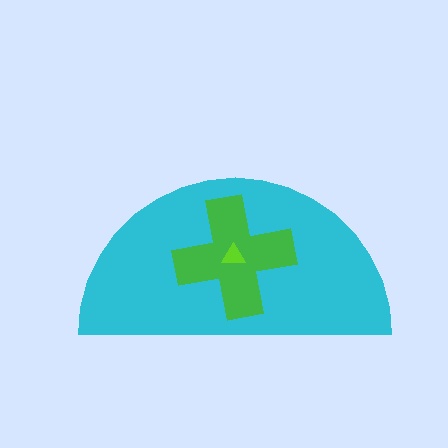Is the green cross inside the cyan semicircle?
Yes.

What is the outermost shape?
The cyan semicircle.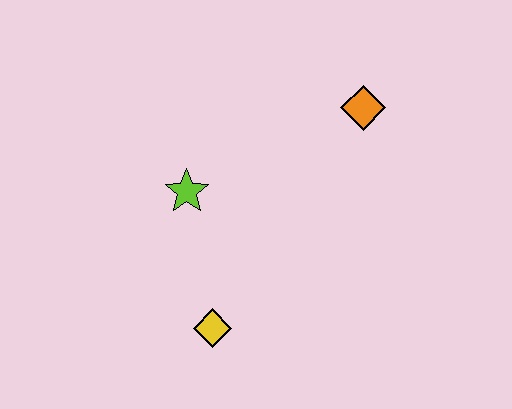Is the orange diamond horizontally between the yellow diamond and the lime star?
No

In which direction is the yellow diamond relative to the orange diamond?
The yellow diamond is below the orange diamond.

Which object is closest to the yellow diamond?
The lime star is closest to the yellow diamond.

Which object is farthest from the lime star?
The orange diamond is farthest from the lime star.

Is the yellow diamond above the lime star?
No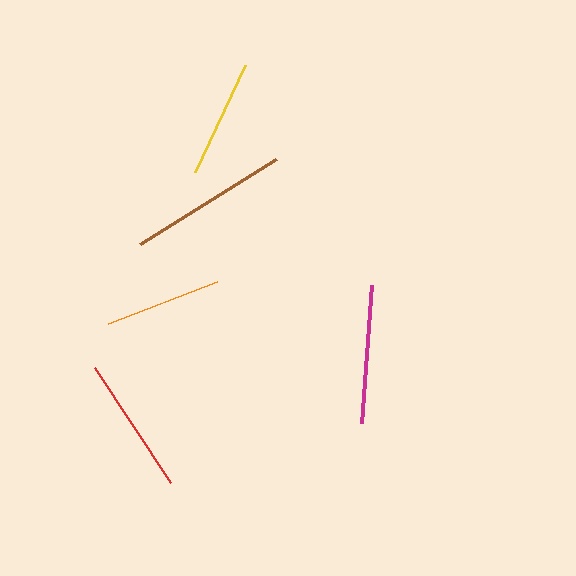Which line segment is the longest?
The brown line is the longest at approximately 160 pixels.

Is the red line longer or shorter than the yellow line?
The red line is longer than the yellow line.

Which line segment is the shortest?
The orange line is the shortest at approximately 116 pixels.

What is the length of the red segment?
The red segment is approximately 137 pixels long.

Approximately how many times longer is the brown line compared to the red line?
The brown line is approximately 1.2 times the length of the red line.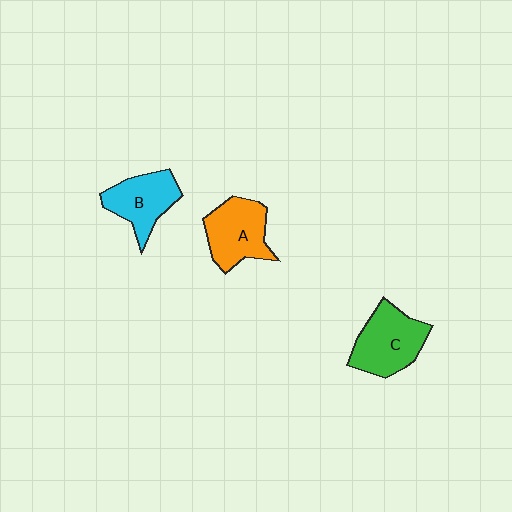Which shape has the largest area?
Shape C (green).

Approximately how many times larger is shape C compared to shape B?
Approximately 1.2 times.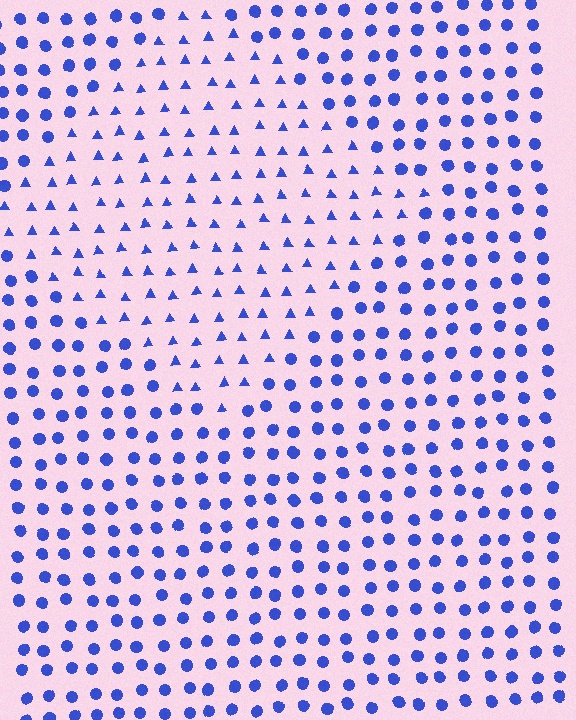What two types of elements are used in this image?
The image uses triangles inside the diamond region and circles outside it.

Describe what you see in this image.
The image is filled with small blue elements arranged in a uniform grid. A diamond-shaped region contains triangles, while the surrounding area contains circles. The boundary is defined purely by the change in element shape.